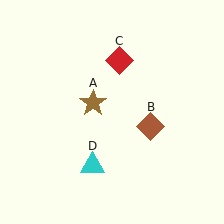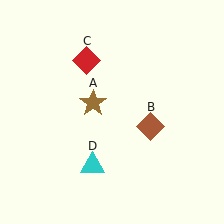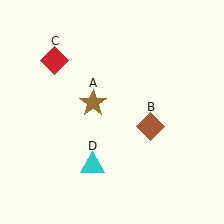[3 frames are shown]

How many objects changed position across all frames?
1 object changed position: red diamond (object C).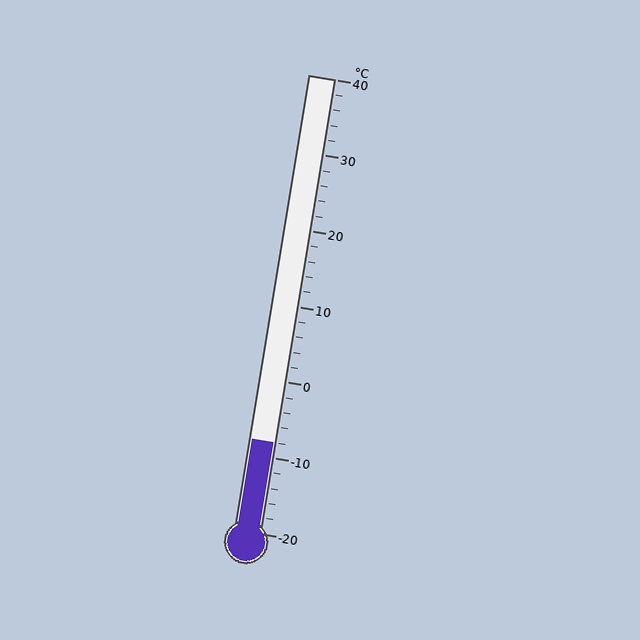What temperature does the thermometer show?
The thermometer shows approximately -8°C.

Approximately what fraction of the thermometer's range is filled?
The thermometer is filled to approximately 20% of its range.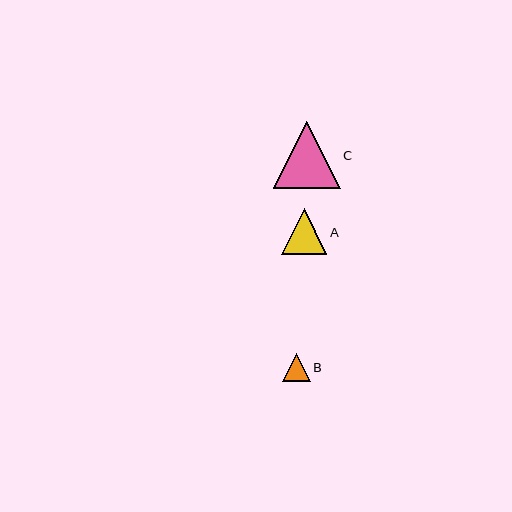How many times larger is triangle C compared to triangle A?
Triangle C is approximately 1.5 times the size of triangle A.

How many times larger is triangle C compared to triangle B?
Triangle C is approximately 2.4 times the size of triangle B.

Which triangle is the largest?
Triangle C is the largest with a size of approximately 67 pixels.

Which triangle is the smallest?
Triangle B is the smallest with a size of approximately 28 pixels.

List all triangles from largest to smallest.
From largest to smallest: C, A, B.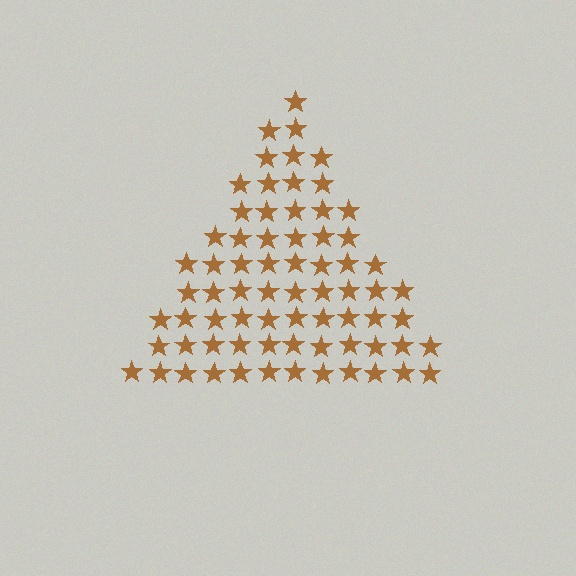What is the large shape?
The large shape is a triangle.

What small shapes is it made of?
It is made of small stars.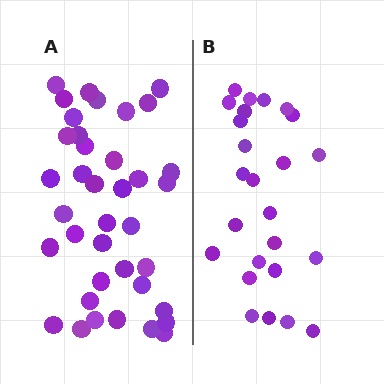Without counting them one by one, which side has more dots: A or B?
Region A (the left region) has more dots.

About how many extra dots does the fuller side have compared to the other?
Region A has approximately 15 more dots than region B.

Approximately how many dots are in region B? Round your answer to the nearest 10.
About 20 dots. (The exact count is 25, which rounds to 20.)